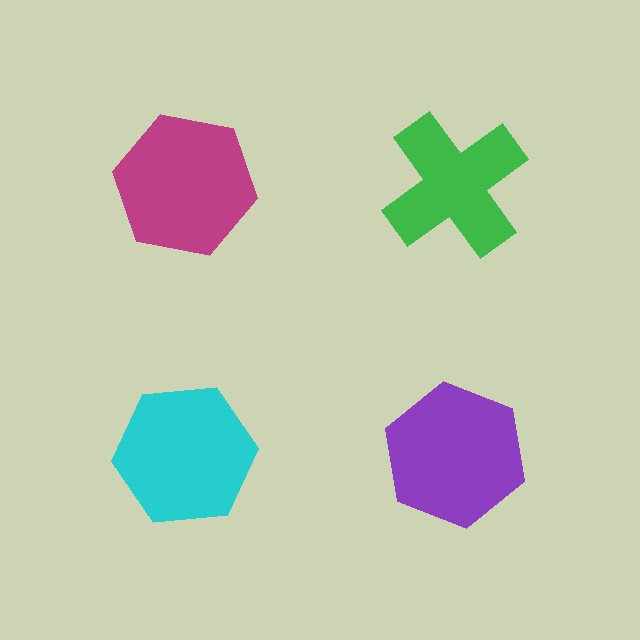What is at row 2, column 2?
A purple hexagon.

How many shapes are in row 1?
2 shapes.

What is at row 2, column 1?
A cyan hexagon.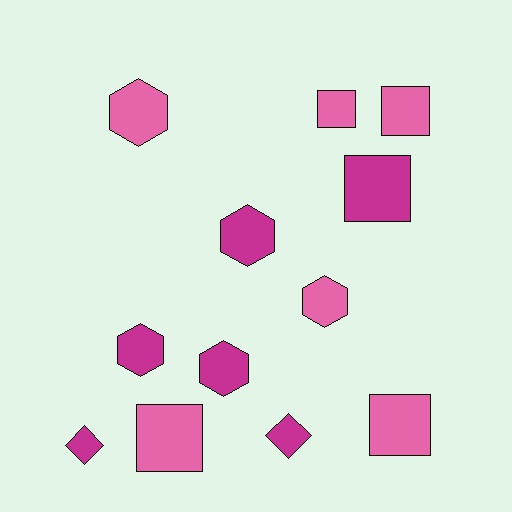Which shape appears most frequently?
Hexagon, with 5 objects.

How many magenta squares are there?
There is 1 magenta square.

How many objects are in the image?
There are 12 objects.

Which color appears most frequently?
Magenta, with 6 objects.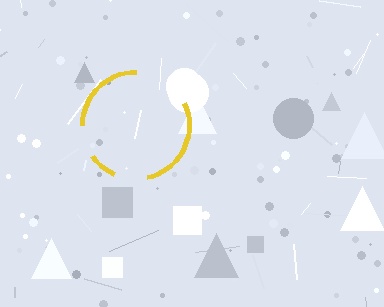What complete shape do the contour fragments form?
The contour fragments form a circle.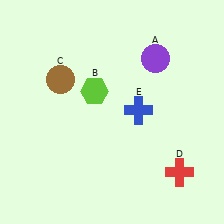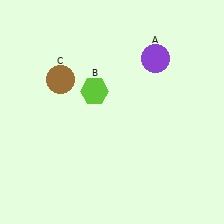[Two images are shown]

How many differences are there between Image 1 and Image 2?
There are 2 differences between the two images.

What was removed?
The blue cross (E), the red cross (D) were removed in Image 2.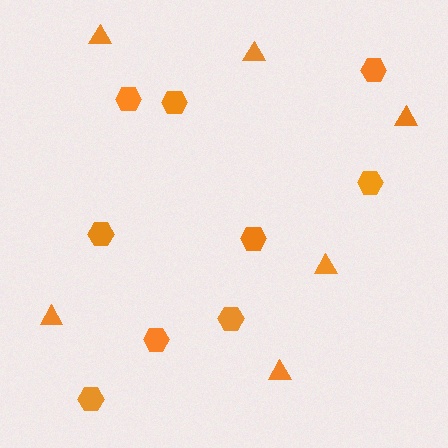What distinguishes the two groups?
There are 2 groups: one group of triangles (6) and one group of hexagons (9).